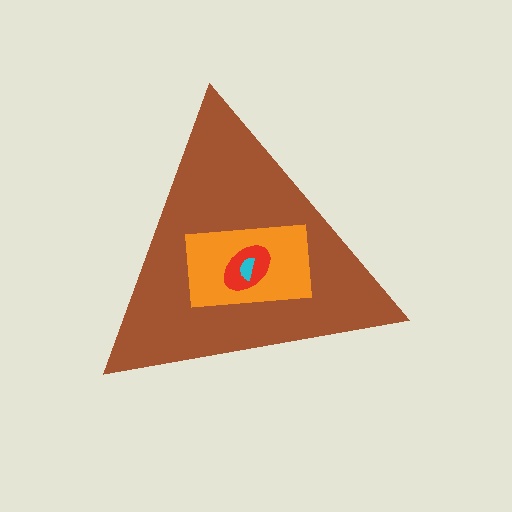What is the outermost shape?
The brown triangle.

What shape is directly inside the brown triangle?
The orange rectangle.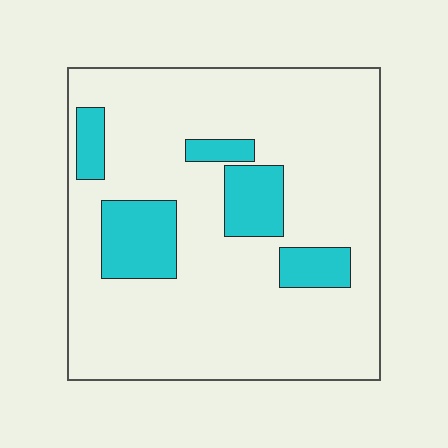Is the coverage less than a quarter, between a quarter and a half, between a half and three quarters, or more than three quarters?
Less than a quarter.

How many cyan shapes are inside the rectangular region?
5.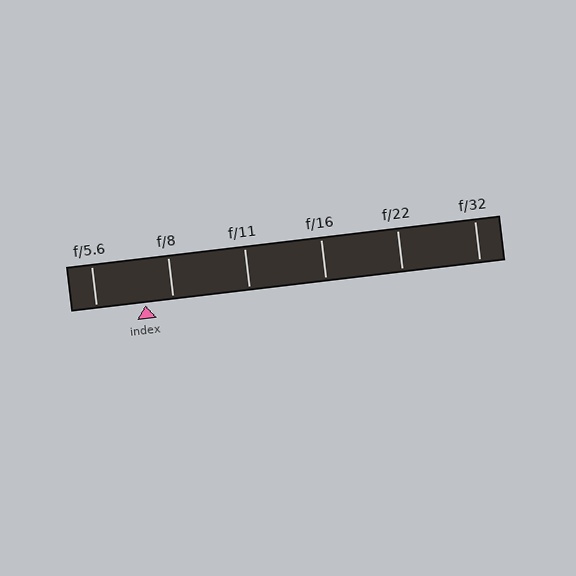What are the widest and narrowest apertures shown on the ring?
The widest aperture shown is f/5.6 and the narrowest is f/32.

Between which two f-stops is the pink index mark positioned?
The index mark is between f/5.6 and f/8.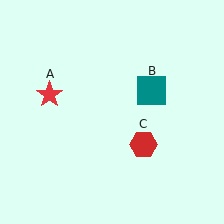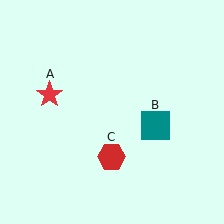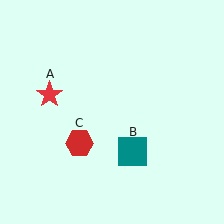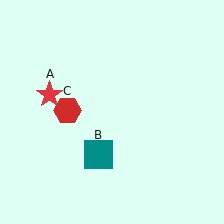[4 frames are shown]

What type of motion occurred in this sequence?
The teal square (object B), red hexagon (object C) rotated clockwise around the center of the scene.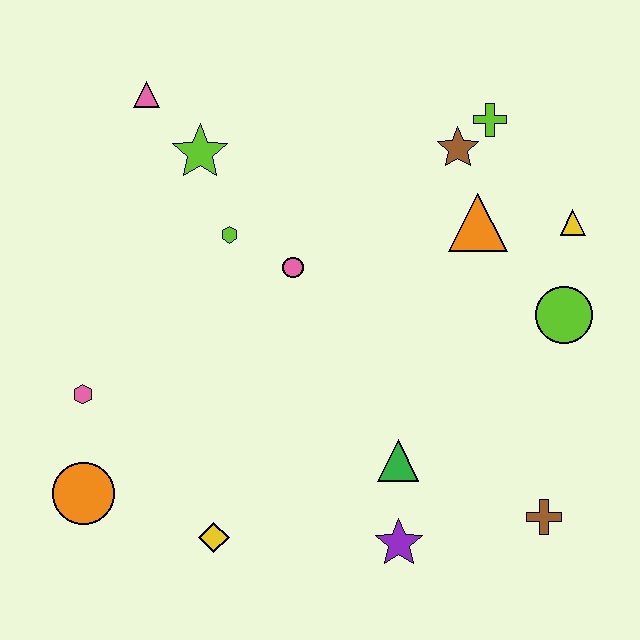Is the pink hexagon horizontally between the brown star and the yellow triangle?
No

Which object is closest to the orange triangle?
The brown star is closest to the orange triangle.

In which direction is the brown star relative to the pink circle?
The brown star is to the right of the pink circle.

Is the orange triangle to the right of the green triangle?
Yes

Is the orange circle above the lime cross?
No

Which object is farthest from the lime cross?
The orange circle is farthest from the lime cross.